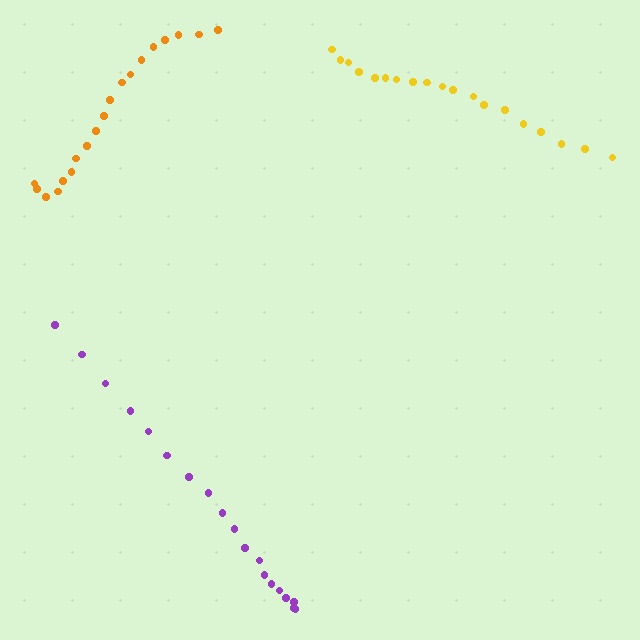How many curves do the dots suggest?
There are 3 distinct paths.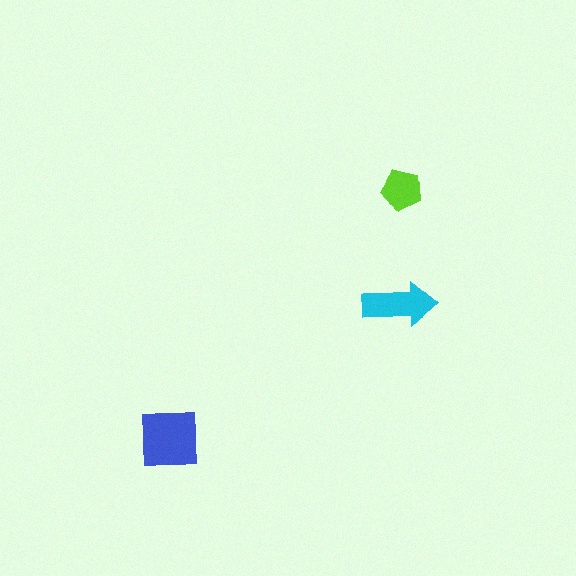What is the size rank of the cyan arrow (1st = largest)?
2nd.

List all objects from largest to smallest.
The blue square, the cyan arrow, the lime pentagon.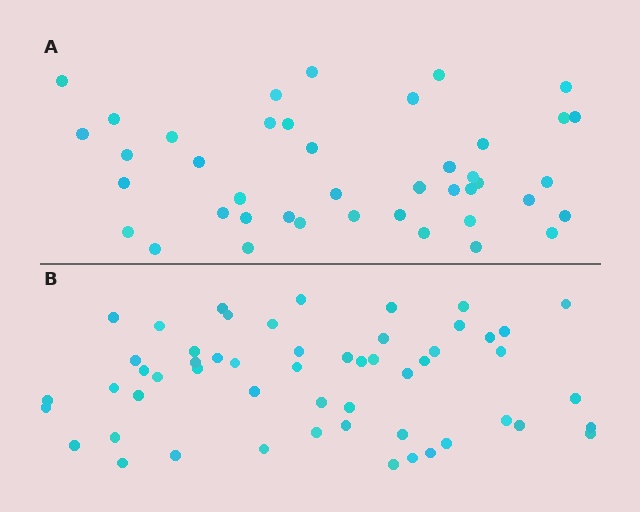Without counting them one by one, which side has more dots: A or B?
Region B (the bottom region) has more dots.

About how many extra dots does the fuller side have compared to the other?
Region B has roughly 12 or so more dots than region A.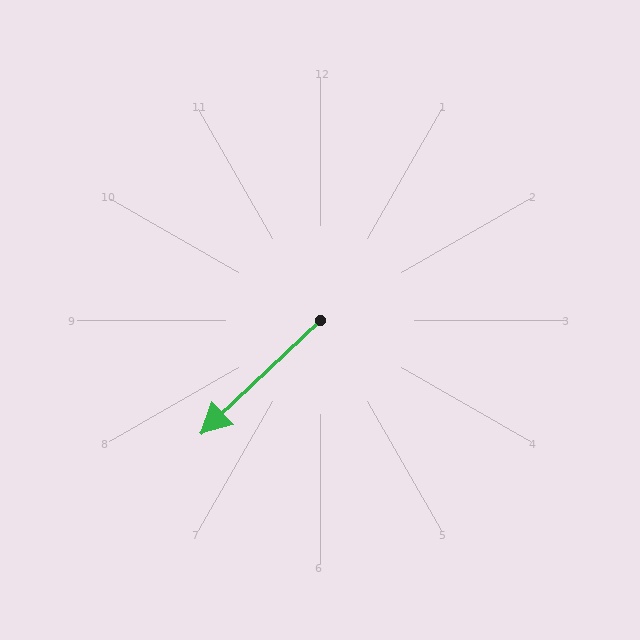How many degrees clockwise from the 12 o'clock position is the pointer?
Approximately 226 degrees.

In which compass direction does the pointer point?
Southwest.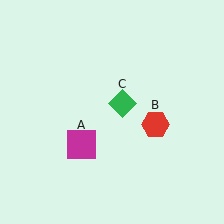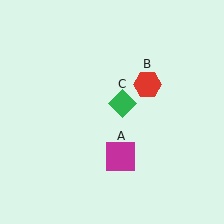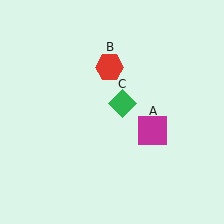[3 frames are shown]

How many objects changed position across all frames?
2 objects changed position: magenta square (object A), red hexagon (object B).